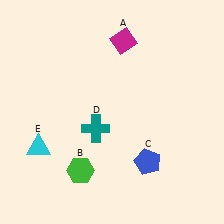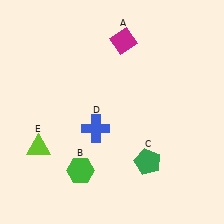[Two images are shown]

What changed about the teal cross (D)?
In Image 1, D is teal. In Image 2, it changed to blue.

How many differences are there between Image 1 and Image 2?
There are 3 differences between the two images.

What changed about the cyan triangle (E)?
In Image 1, E is cyan. In Image 2, it changed to lime.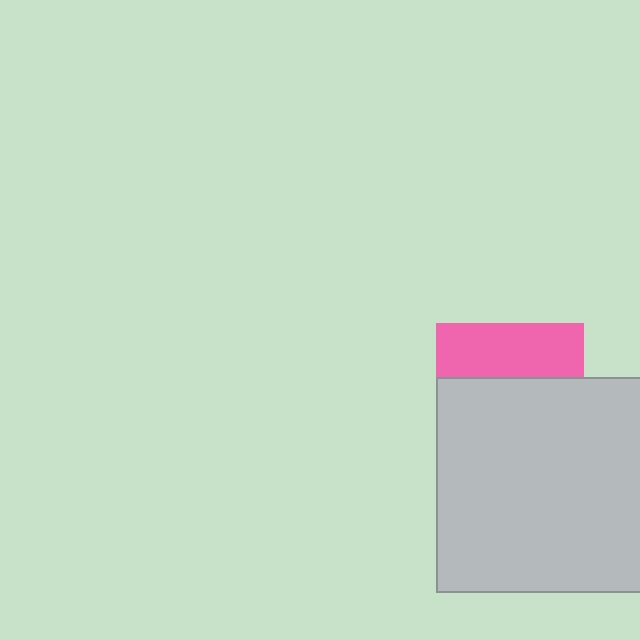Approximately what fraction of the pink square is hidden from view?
Roughly 64% of the pink square is hidden behind the light gray rectangle.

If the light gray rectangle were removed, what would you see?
You would see the complete pink square.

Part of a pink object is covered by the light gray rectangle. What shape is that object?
It is a square.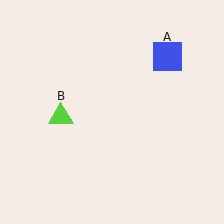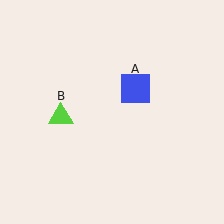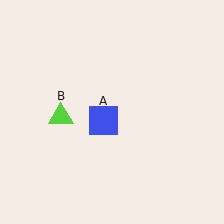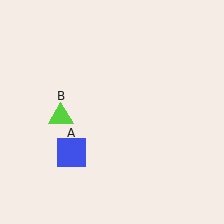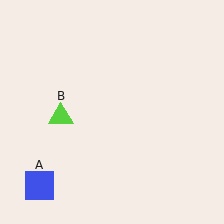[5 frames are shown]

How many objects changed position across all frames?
1 object changed position: blue square (object A).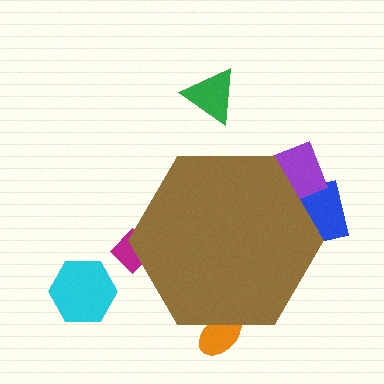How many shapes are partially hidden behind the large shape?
4 shapes are partially hidden.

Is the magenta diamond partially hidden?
Yes, the magenta diamond is partially hidden behind the brown hexagon.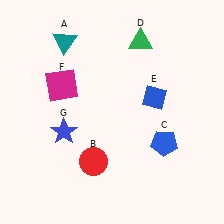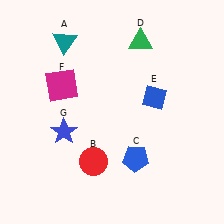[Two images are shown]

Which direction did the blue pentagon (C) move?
The blue pentagon (C) moved left.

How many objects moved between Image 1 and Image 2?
1 object moved between the two images.